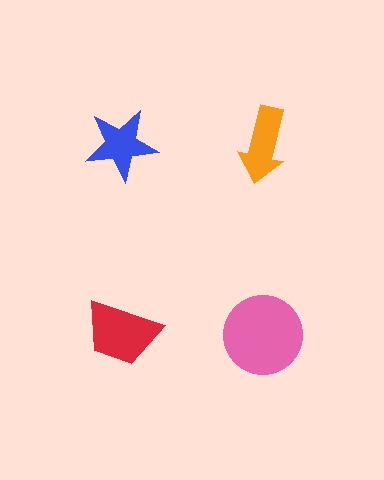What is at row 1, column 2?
An orange arrow.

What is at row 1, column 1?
A blue star.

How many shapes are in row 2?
2 shapes.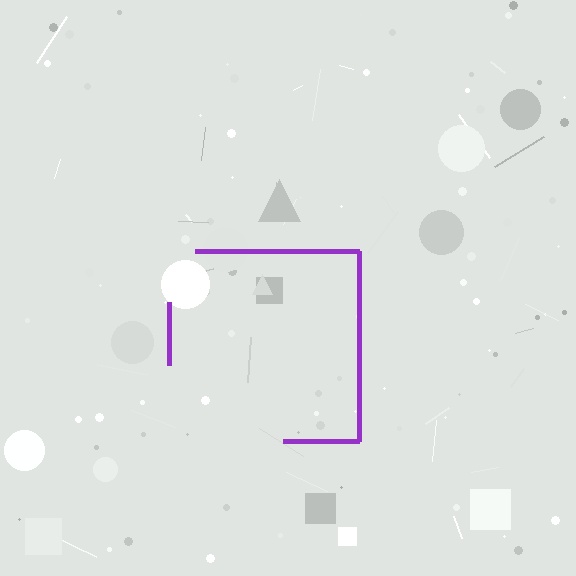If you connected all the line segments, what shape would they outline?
They would outline a square.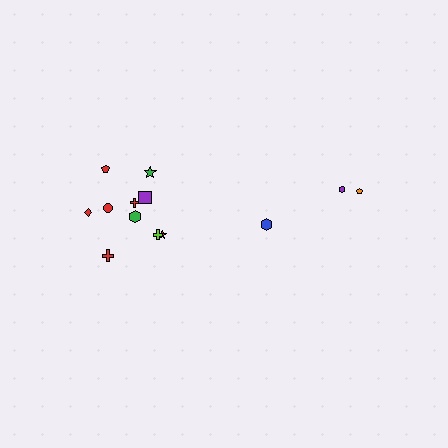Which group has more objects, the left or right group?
The left group.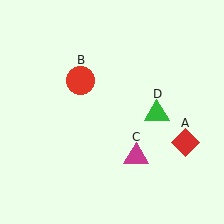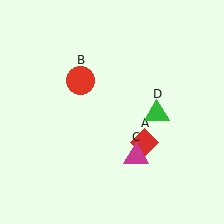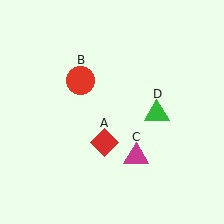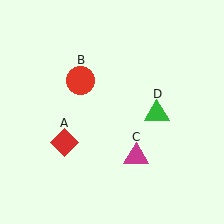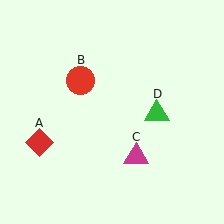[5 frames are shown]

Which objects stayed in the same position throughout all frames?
Red circle (object B) and magenta triangle (object C) and green triangle (object D) remained stationary.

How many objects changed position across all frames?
1 object changed position: red diamond (object A).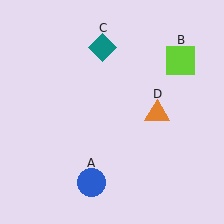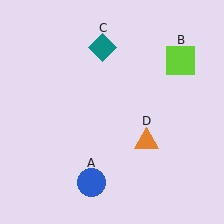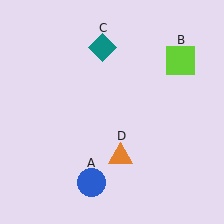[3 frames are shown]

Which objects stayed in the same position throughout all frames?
Blue circle (object A) and lime square (object B) and teal diamond (object C) remained stationary.